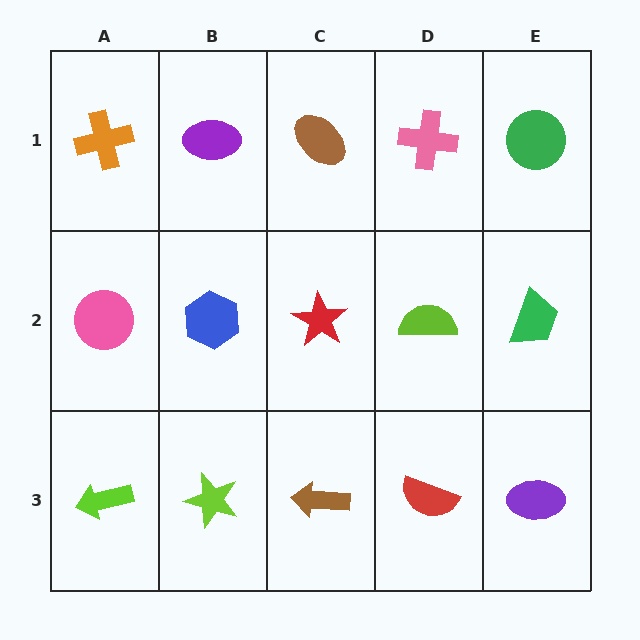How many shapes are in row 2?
5 shapes.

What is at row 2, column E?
A green trapezoid.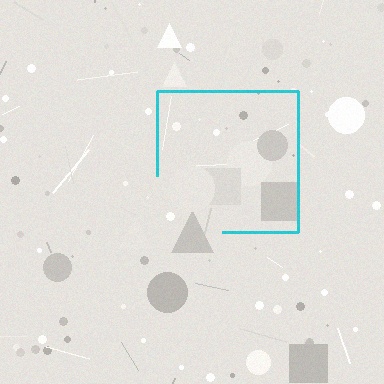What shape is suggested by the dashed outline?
The dashed outline suggests a square.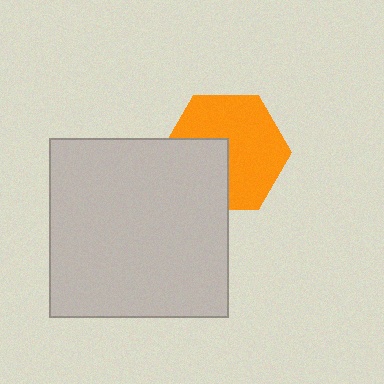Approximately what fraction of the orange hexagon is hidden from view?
Roughly 35% of the orange hexagon is hidden behind the light gray square.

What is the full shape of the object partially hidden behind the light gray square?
The partially hidden object is an orange hexagon.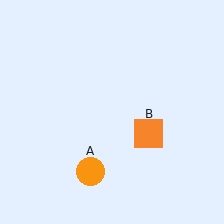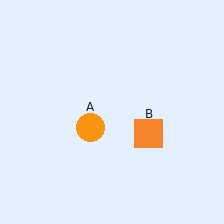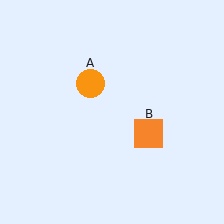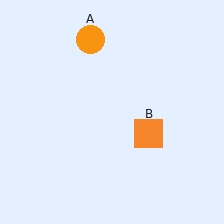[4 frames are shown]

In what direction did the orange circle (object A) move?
The orange circle (object A) moved up.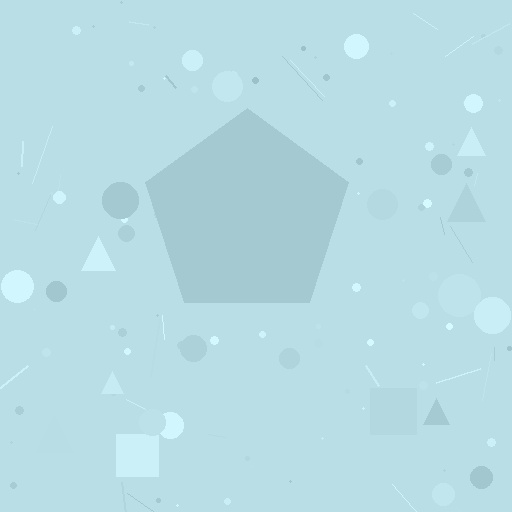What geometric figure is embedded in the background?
A pentagon is embedded in the background.